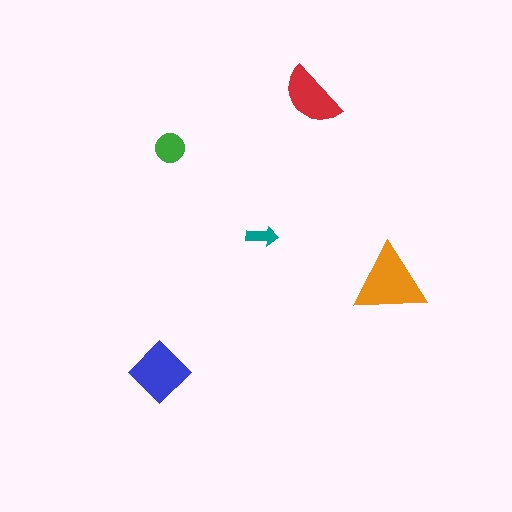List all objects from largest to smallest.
The orange triangle, the blue diamond, the red semicircle, the green circle, the teal arrow.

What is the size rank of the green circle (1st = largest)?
4th.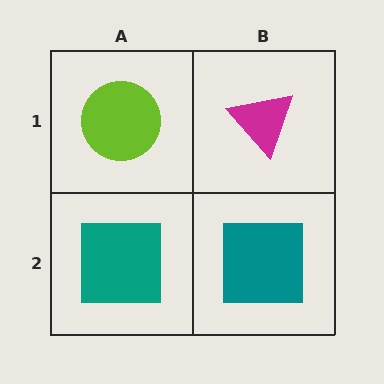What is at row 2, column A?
A teal square.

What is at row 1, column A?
A lime circle.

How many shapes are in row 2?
2 shapes.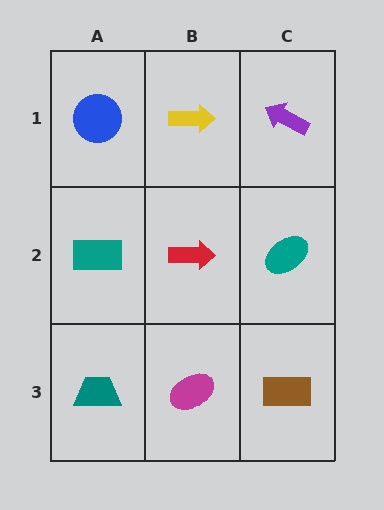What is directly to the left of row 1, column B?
A blue circle.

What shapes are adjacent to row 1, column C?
A teal ellipse (row 2, column C), a yellow arrow (row 1, column B).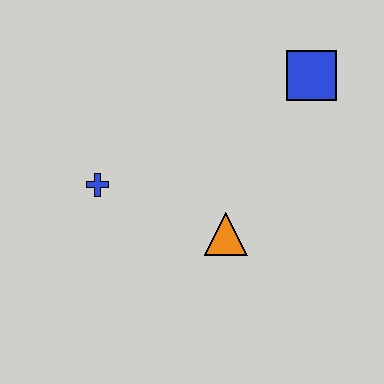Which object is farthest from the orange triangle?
The blue square is farthest from the orange triangle.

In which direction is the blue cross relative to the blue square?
The blue cross is to the left of the blue square.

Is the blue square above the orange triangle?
Yes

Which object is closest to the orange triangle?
The blue cross is closest to the orange triangle.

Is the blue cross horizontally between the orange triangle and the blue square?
No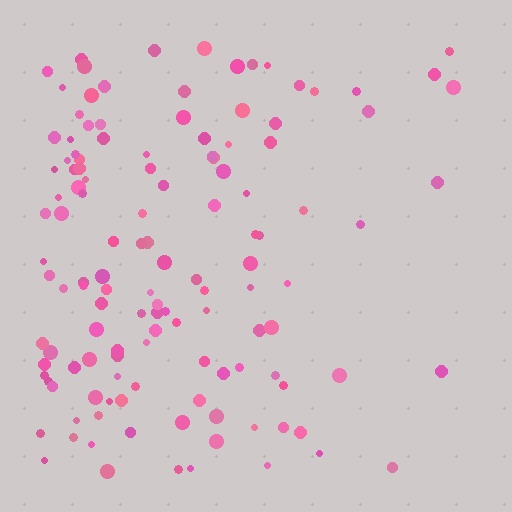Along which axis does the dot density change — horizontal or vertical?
Horizontal.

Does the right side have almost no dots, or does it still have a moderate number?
Still a moderate number, just noticeably fewer than the left.